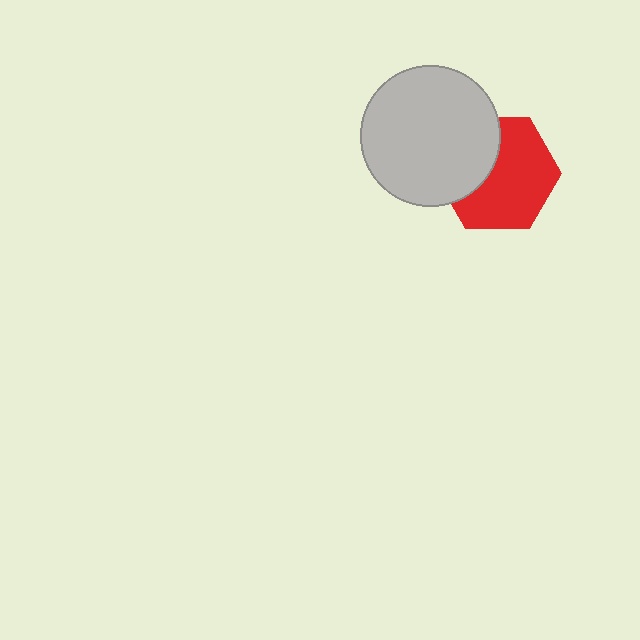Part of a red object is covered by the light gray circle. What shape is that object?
It is a hexagon.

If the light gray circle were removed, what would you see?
You would see the complete red hexagon.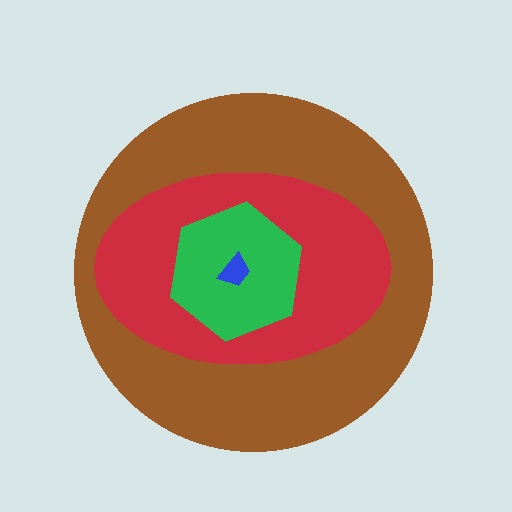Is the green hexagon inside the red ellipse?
Yes.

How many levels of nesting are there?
4.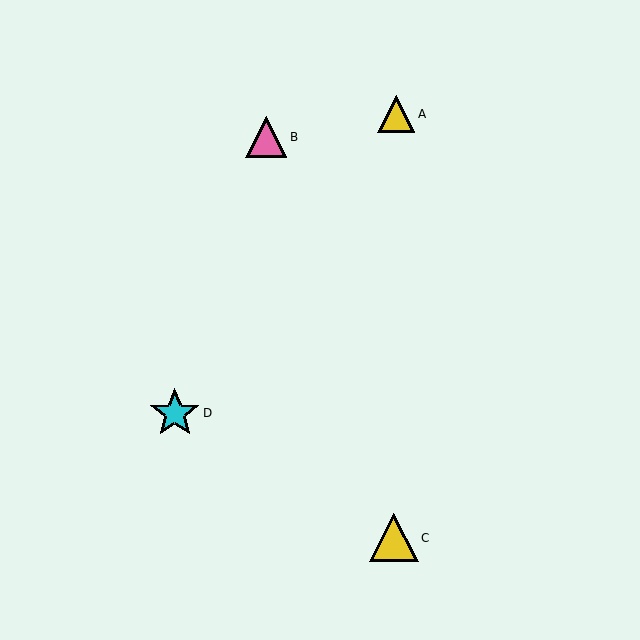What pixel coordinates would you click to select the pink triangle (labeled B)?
Click at (266, 137) to select the pink triangle B.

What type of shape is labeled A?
Shape A is a yellow triangle.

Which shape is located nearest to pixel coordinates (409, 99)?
The yellow triangle (labeled A) at (396, 114) is nearest to that location.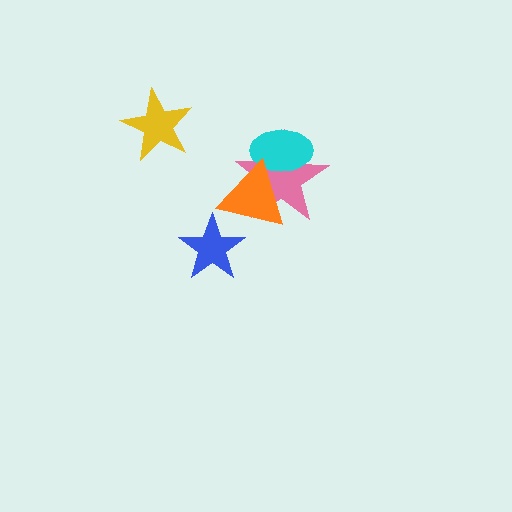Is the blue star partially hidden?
No, no other shape covers it.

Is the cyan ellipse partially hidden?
Yes, it is partially covered by another shape.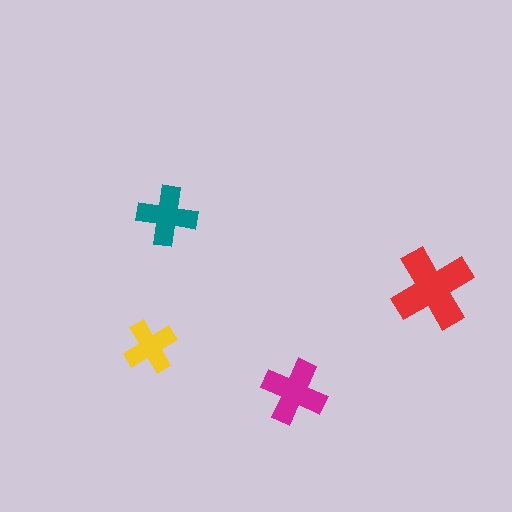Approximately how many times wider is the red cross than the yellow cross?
About 1.5 times wider.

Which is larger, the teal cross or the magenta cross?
The magenta one.